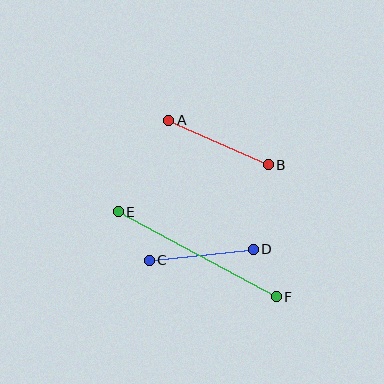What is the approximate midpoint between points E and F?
The midpoint is at approximately (197, 254) pixels.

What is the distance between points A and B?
The distance is approximately 109 pixels.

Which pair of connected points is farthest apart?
Points E and F are farthest apart.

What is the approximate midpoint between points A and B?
The midpoint is at approximately (218, 143) pixels.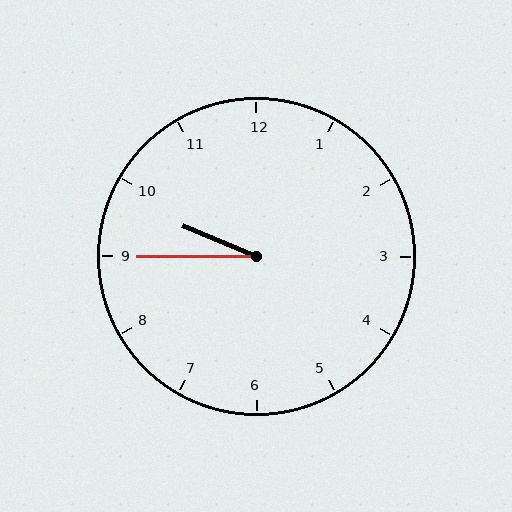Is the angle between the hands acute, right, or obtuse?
It is acute.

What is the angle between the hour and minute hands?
Approximately 22 degrees.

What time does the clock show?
9:45.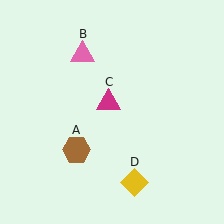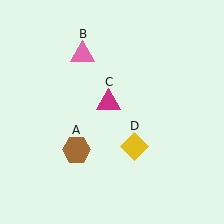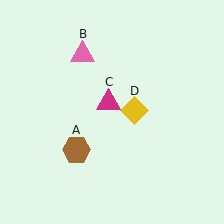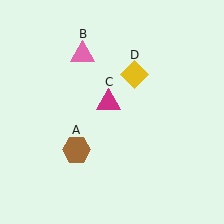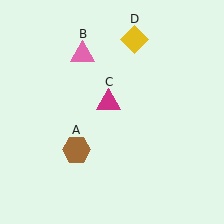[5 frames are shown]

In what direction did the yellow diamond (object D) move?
The yellow diamond (object D) moved up.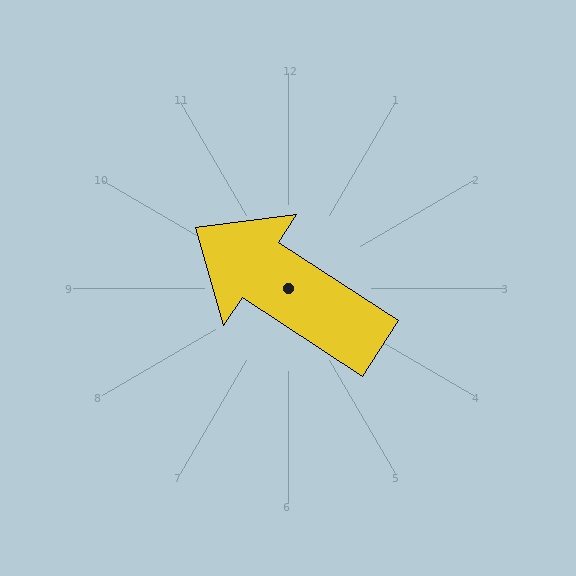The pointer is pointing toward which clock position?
Roughly 10 o'clock.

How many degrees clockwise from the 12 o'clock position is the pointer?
Approximately 303 degrees.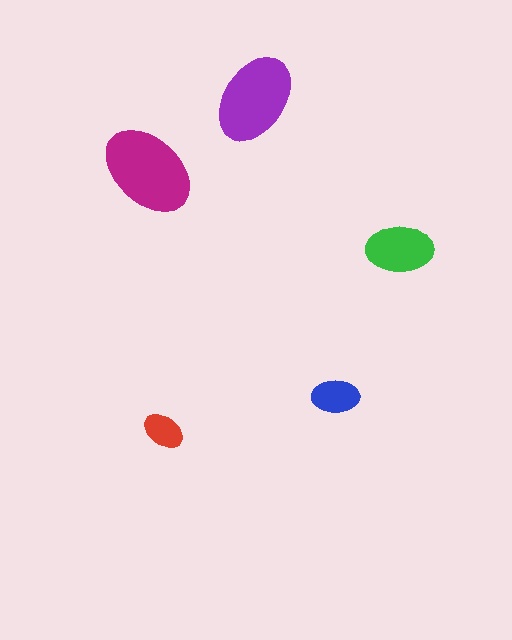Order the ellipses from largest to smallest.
the magenta one, the purple one, the green one, the blue one, the red one.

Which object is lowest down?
The red ellipse is bottommost.